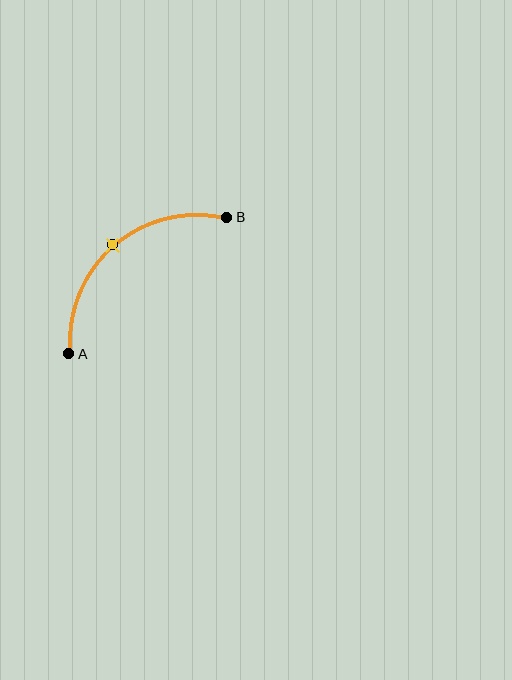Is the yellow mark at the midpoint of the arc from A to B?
Yes. The yellow mark lies on the arc at equal arc-length from both A and B — it is the arc midpoint.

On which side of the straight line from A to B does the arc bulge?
The arc bulges above and to the left of the straight line connecting A and B.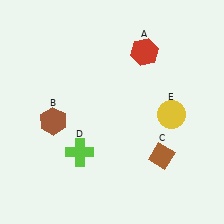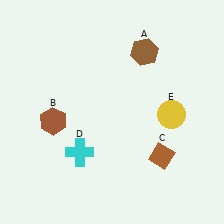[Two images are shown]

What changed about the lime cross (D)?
In Image 1, D is lime. In Image 2, it changed to cyan.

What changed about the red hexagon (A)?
In Image 1, A is red. In Image 2, it changed to brown.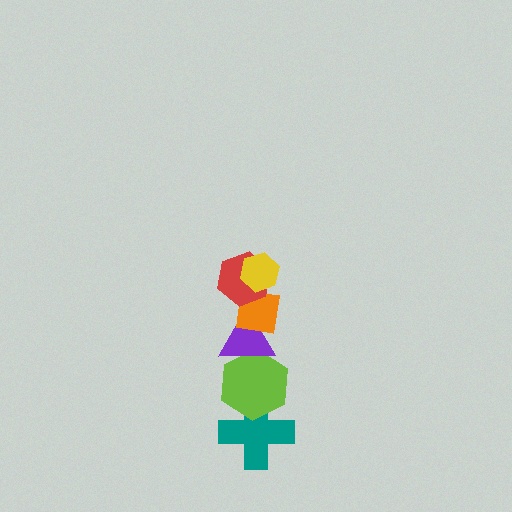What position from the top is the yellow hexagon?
The yellow hexagon is 1st from the top.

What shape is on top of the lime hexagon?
The purple triangle is on top of the lime hexagon.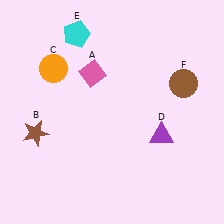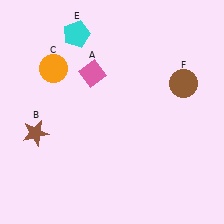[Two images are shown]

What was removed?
The purple triangle (D) was removed in Image 2.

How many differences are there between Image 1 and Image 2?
There is 1 difference between the two images.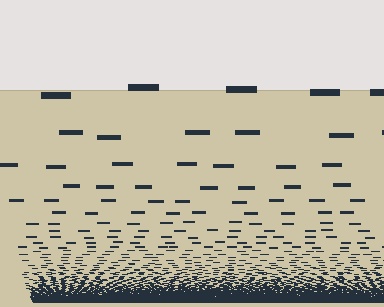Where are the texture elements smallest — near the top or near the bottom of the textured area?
Near the bottom.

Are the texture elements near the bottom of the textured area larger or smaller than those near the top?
Smaller. The gradient is inverted — elements near the bottom are smaller and denser.